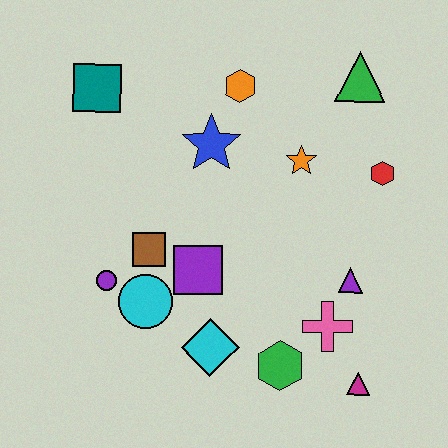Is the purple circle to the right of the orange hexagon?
No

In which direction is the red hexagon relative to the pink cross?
The red hexagon is above the pink cross.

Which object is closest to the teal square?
The blue star is closest to the teal square.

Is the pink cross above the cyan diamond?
Yes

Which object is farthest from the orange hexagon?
The magenta triangle is farthest from the orange hexagon.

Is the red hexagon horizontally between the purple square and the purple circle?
No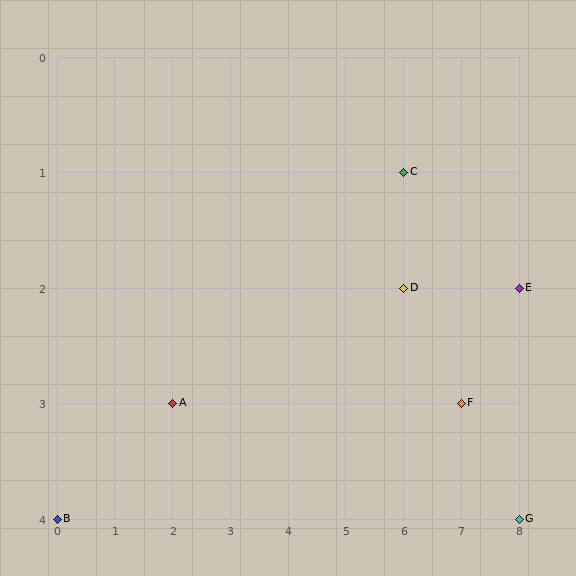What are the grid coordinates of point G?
Point G is at grid coordinates (8, 4).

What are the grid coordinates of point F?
Point F is at grid coordinates (7, 3).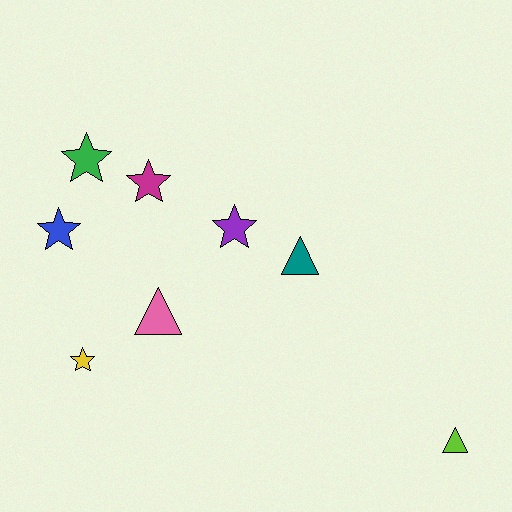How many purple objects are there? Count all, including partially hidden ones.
There is 1 purple object.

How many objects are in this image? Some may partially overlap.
There are 8 objects.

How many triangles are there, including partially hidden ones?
There are 3 triangles.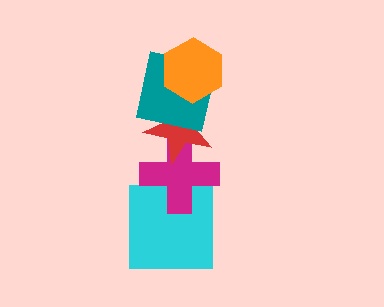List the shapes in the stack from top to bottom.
From top to bottom: the orange hexagon, the teal square, the red star, the magenta cross, the cyan square.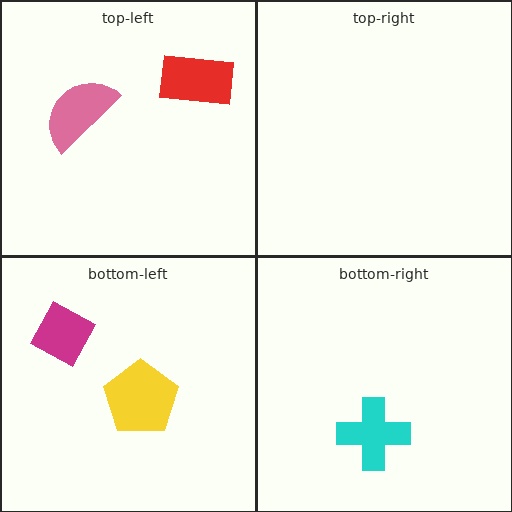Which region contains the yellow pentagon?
The bottom-left region.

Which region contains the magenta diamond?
The bottom-left region.